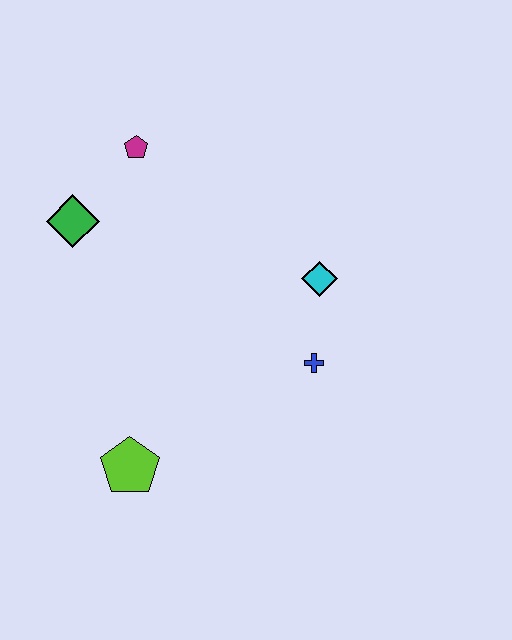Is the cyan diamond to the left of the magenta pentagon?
No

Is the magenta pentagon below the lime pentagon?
No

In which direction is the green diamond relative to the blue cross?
The green diamond is to the left of the blue cross.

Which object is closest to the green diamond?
The magenta pentagon is closest to the green diamond.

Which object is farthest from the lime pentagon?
The magenta pentagon is farthest from the lime pentagon.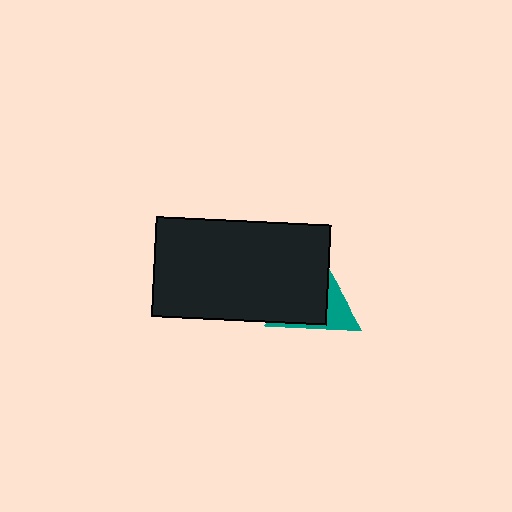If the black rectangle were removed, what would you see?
You would see the complete teal triangle.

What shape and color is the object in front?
The object in front is a black rectangle.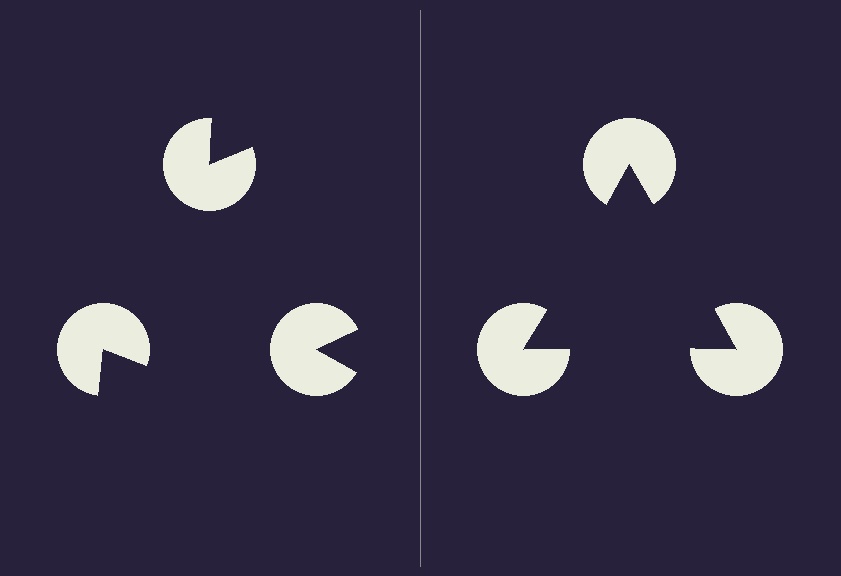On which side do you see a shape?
An illusory triangle appears on the right side. On the left side the wedge cuts are rotated, so no coherent shape forms.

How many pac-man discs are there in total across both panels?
6 — 3 on each side.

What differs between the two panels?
The pac-man discs are positioned identically on both sides; only the wedge orientations differ. On the right they align to a triangle; on the left they are misaligned.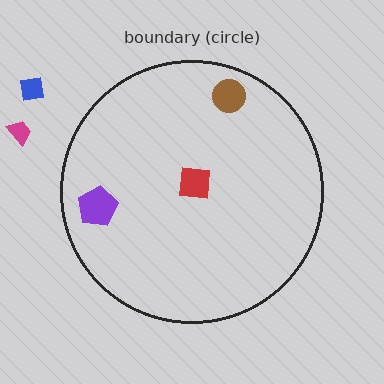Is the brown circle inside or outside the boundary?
Inside.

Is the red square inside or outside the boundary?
Inside.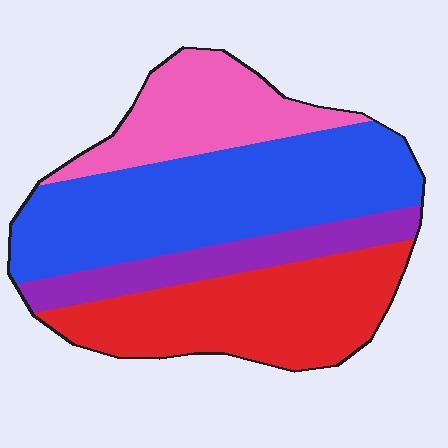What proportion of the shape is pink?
Pink covers around 20% of the shape.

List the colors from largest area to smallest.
From largest to smallest: blue, red, pink, purple.